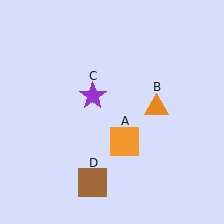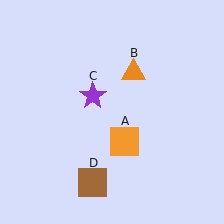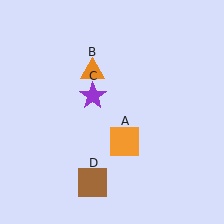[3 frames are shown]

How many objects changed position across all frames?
1 object changed position: orange triangle (object B).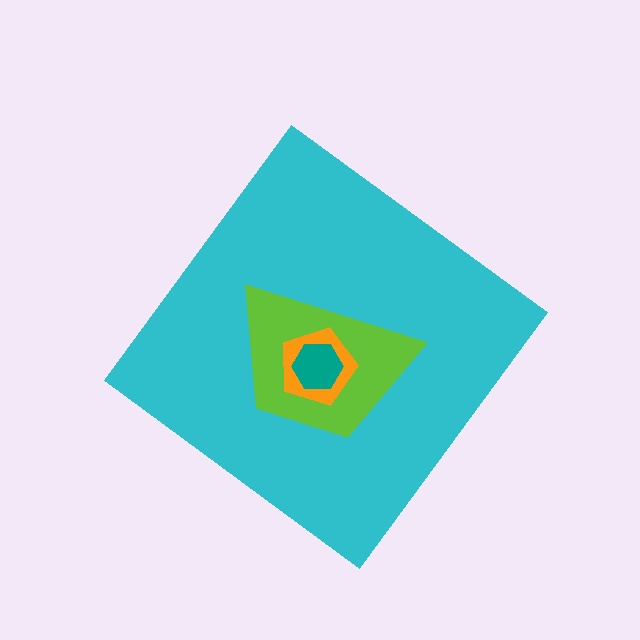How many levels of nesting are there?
4.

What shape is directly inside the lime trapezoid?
The orange pentagon.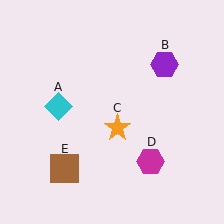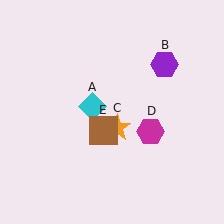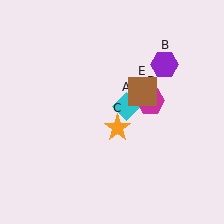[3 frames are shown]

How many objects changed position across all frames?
3 objects changed position: cyan diamond (object A), magenta hexagon (object D), brown square (object E).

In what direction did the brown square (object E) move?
The brown square (object E) moved up and to the right.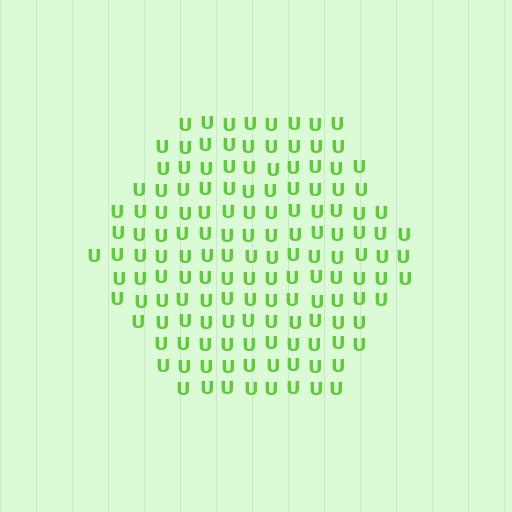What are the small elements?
The small elements are letter U's.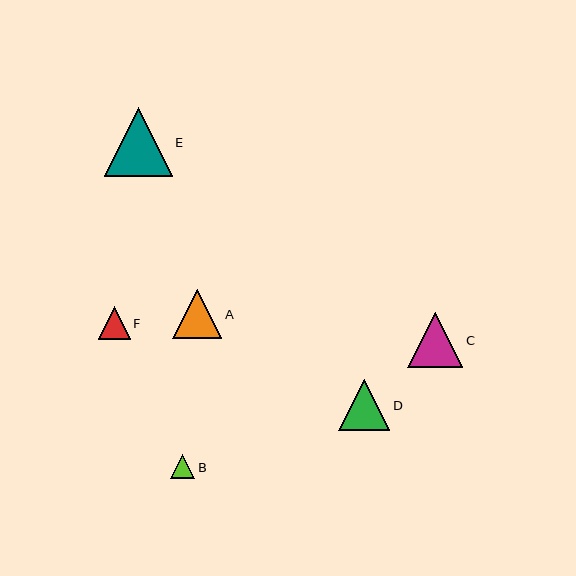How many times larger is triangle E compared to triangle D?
Triangle E is approximately 1.3 times the size of triangle D.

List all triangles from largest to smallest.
From largest to smallest: E, C, D, A, F, B.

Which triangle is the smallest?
Triangle B is the smallest with a size of approximately 24 pixels.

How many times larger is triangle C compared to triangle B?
Triangle C is approximately 2.3 times the size of triangle B.